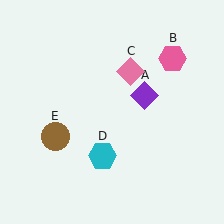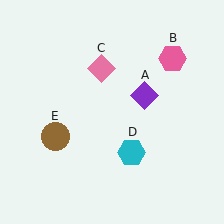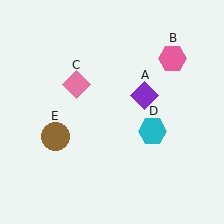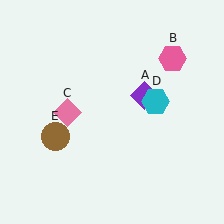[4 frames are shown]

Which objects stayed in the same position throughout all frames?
Purple diamond (object A) and pink hexagon (object B) and brown circle (object E) remained stationary.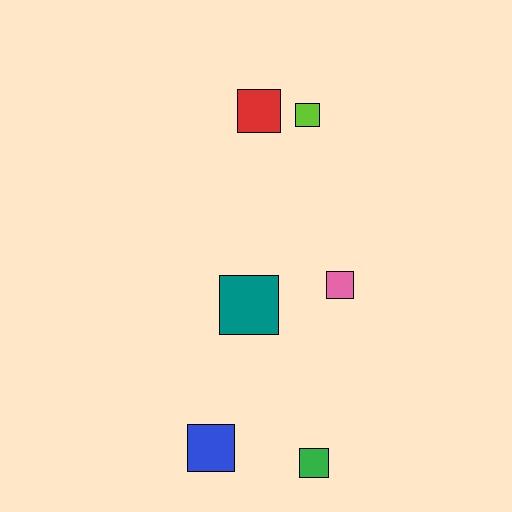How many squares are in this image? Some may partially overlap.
There are 6 squares.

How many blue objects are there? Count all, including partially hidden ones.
There is 1 blue object.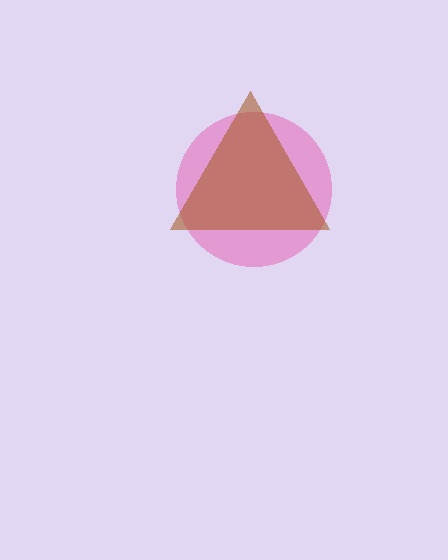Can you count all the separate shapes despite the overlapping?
Yes, there are 2 separate shapes.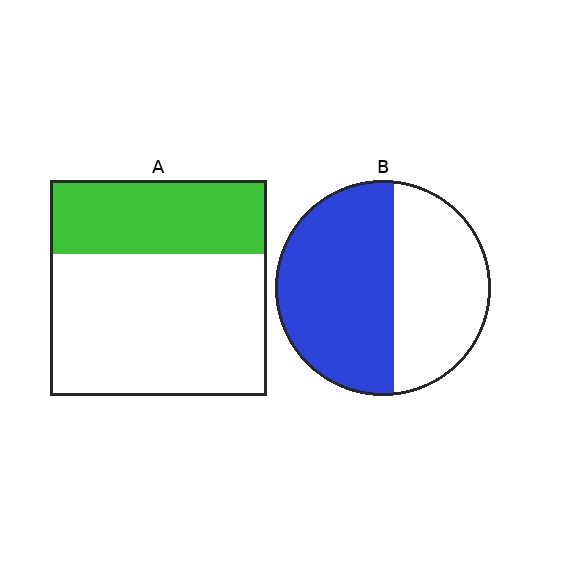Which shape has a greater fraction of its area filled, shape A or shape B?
Shape B.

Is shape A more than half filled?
No.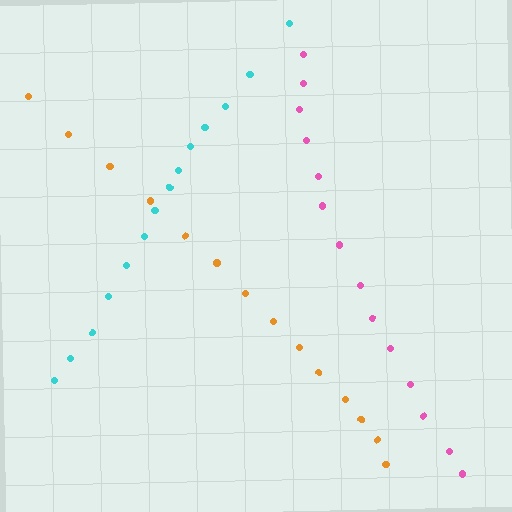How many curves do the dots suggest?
There are 3 distinct paths.